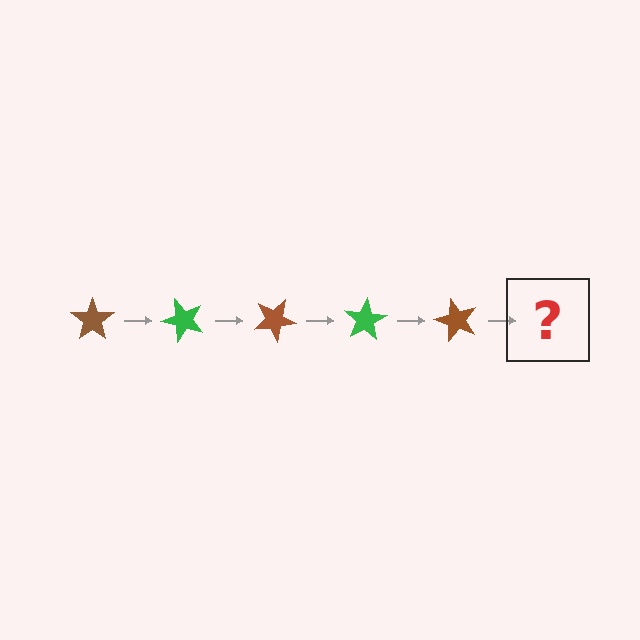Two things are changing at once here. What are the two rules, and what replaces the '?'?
The two rules are that it rotates 50 degrees each step and the color cycles through brown and green. The '?' should be a green star, rotated 250 degrees from the start.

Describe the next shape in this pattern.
It should be a green star, rotated 250 degrees from the start.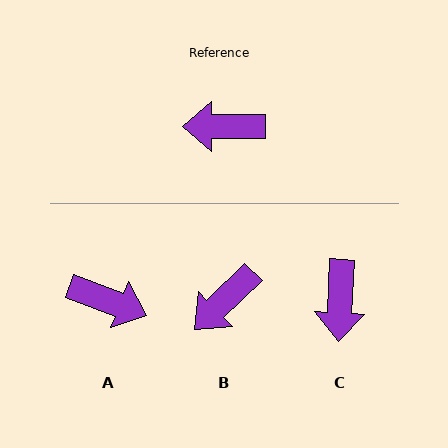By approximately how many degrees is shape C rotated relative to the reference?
Approximately 87 degrees counter-clockwise.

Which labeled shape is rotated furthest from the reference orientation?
A, about 159 degrees away.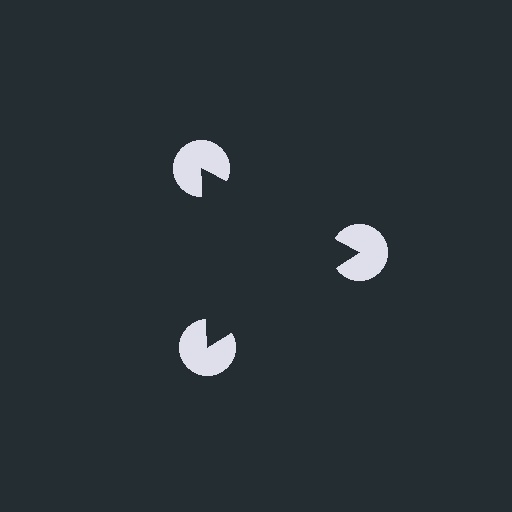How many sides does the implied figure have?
3 sides.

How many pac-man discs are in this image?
There are 3 — one at each vertex of the illusory triangle.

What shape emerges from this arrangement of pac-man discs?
An illusory triangle — its edges are inferred from the aligned wedge cuts in the pac-man discs, not physically drawn.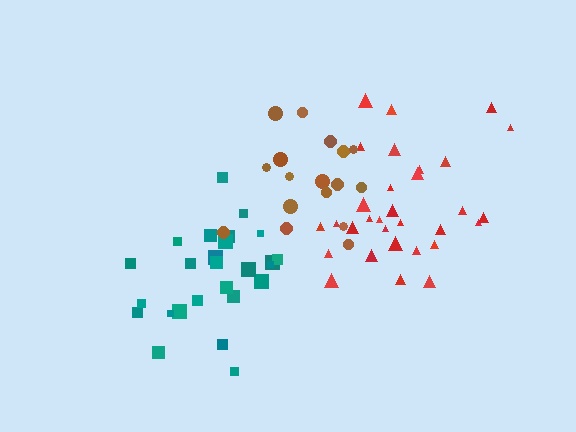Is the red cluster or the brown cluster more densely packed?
Red.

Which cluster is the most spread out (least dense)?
Brown.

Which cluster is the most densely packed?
Teal.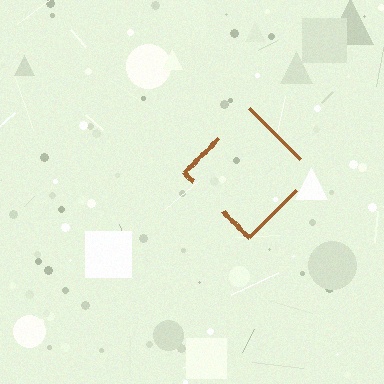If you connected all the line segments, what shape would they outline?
They would outline a diamond.